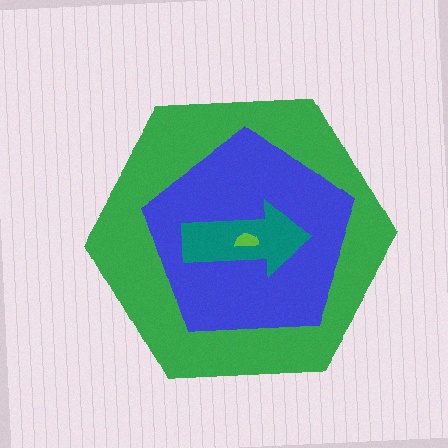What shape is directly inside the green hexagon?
The blue pentagon.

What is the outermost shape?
The green hexagon.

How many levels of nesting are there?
4.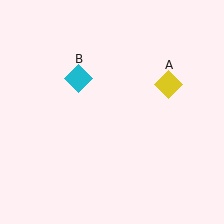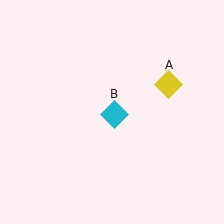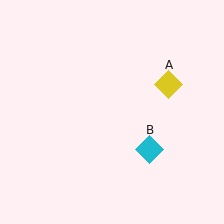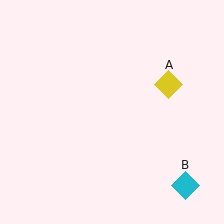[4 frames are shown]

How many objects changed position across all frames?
1 object changed position: cyan diamond (object B).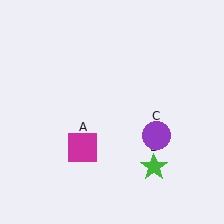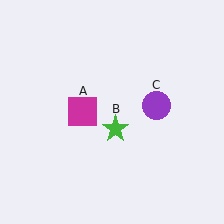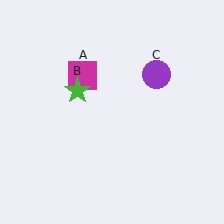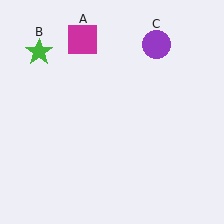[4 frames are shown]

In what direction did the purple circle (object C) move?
The purple circle (object C) moved up.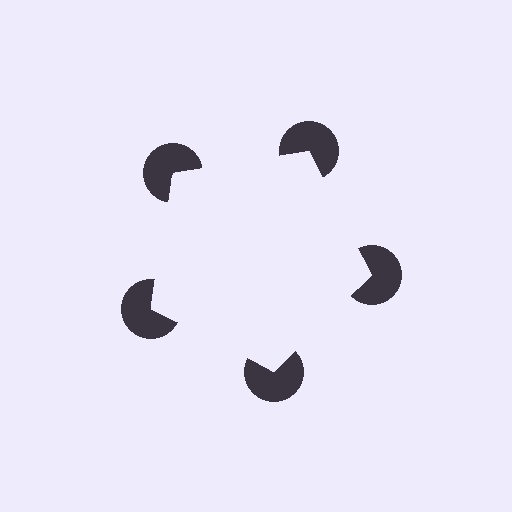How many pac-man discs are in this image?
There are 5 — one at each vertex of the illusory pentagon.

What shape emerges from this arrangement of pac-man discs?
An illusory pentagon — its edges are inferred from the aligned wedge cuts in the pac-man discs, not physically drawn.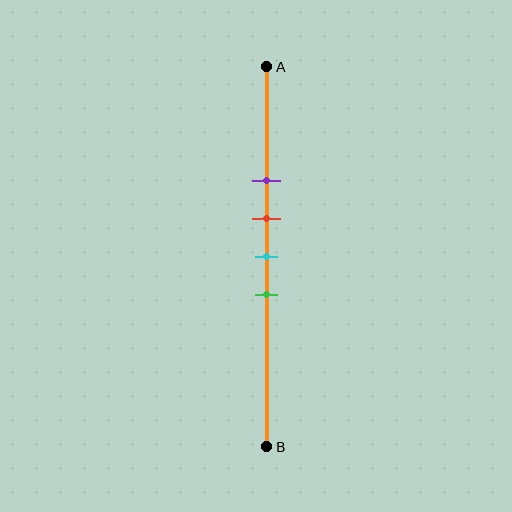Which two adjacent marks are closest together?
The red and cyan marks are the closest adjacent pair.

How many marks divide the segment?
There are 4 marks dividing the segment.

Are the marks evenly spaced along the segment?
Yes, the marks are approximately evenly spaced.